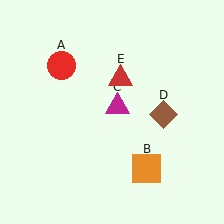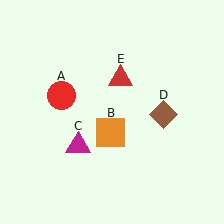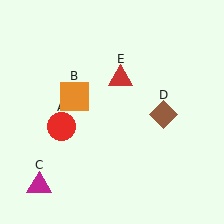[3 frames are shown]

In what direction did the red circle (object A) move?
The red circle (object A) moved down.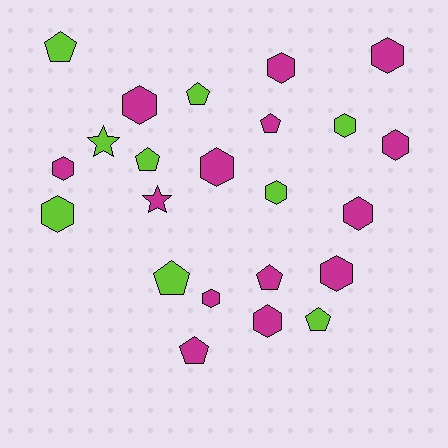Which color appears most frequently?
Magenta, with 14 objects.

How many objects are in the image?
There are 23 objects.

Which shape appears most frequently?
Hexagon, with 13 objects.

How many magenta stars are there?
There is 1 magenta star.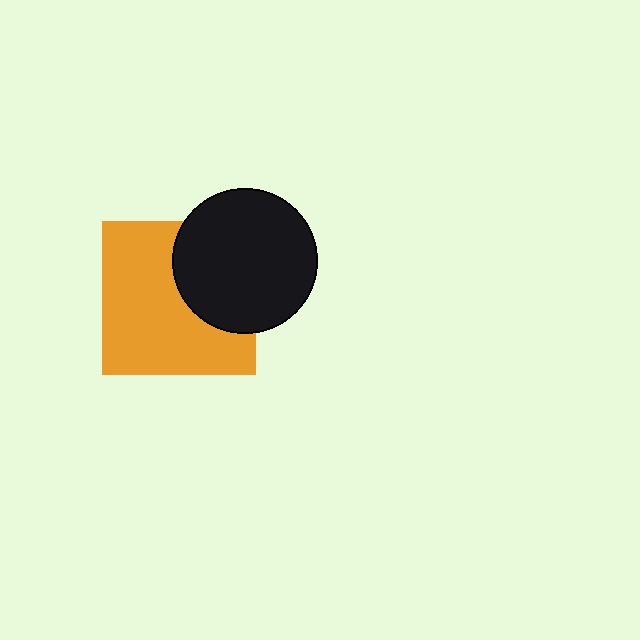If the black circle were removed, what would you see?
You would see the complete orange square.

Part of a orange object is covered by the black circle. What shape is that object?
It is a square.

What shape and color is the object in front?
The object in front is a black circle.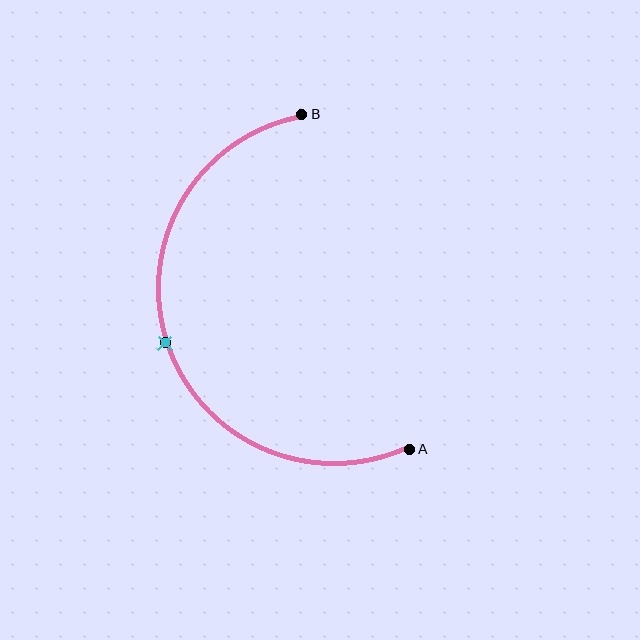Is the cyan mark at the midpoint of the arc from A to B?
Yes. The cyan mark lies on the arc at equal arc-length from both A and B — it is the arc midpoint.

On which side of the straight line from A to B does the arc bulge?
The arc bulges to the left of the straight line connecting A and B.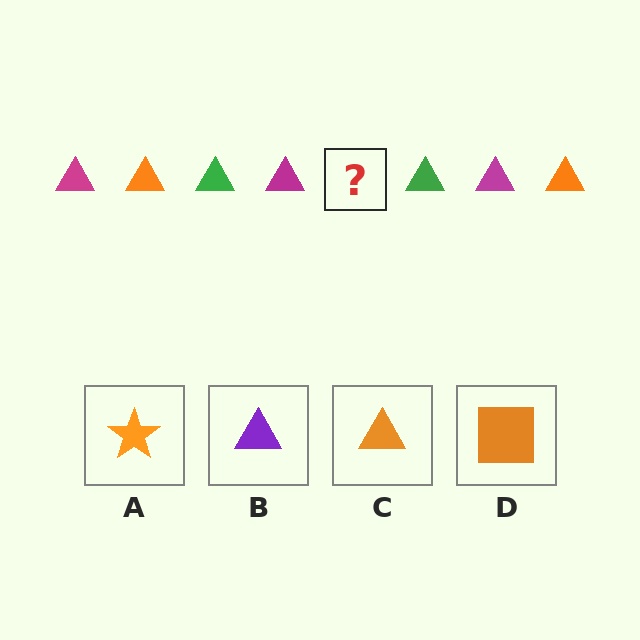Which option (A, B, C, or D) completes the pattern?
C.